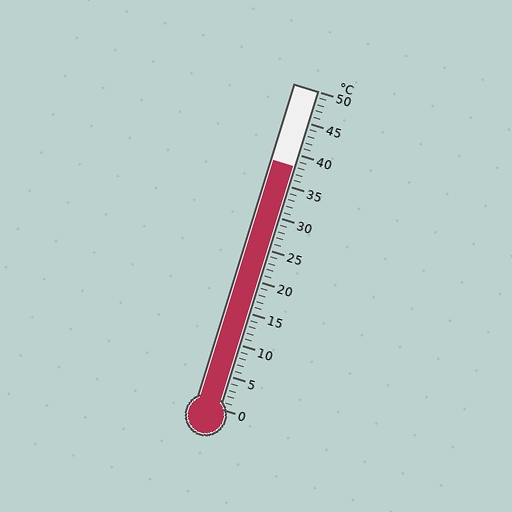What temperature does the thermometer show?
The thermometer shows approximately 38°C.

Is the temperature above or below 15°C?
The temperature is above 15°C.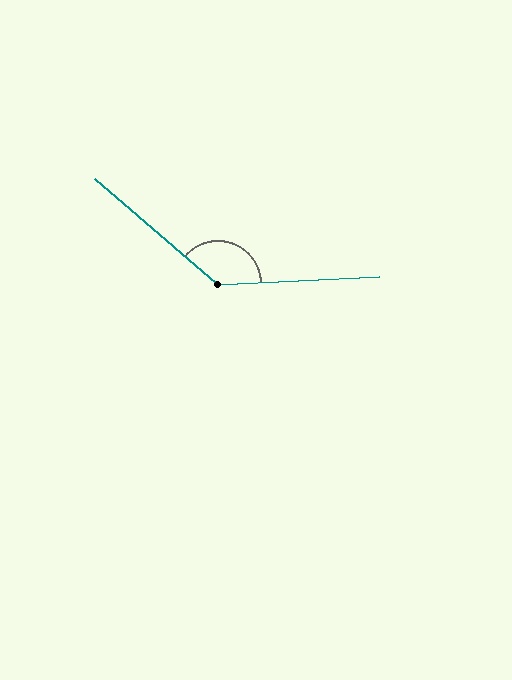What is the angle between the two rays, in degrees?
Approximately 137 degrees.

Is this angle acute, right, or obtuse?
It is obtuse.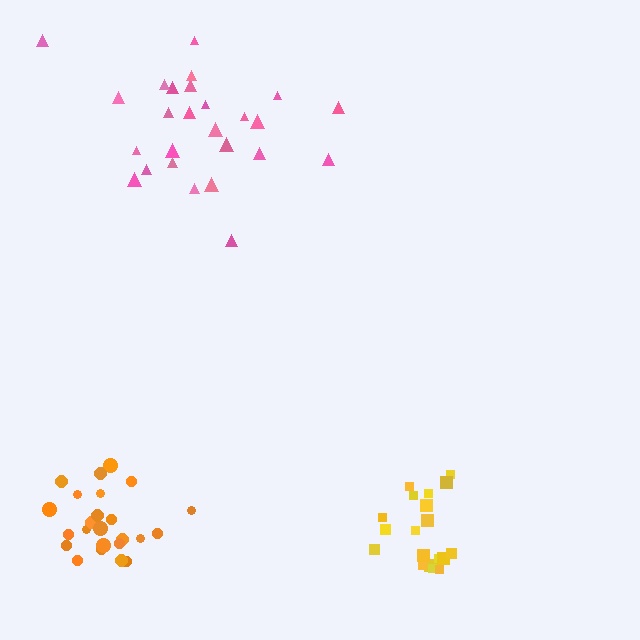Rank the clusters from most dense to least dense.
orange, yellow, pink.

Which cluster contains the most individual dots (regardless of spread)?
Pink (26).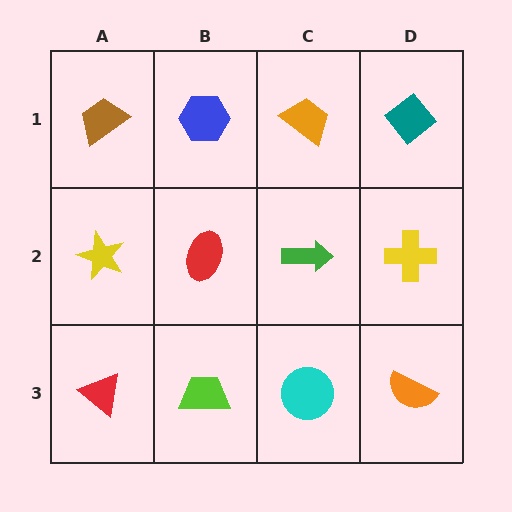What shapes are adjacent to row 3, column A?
A yellow star (row 2, column A), a lime trapezoid (row 3, column B).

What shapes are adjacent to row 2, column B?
A blue hexagon (row 1, column B), a lime trapezoid (row 3, column B), a yellow star (row 2, column A), a green arrow (row 2, column C).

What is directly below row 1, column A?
A yellow star.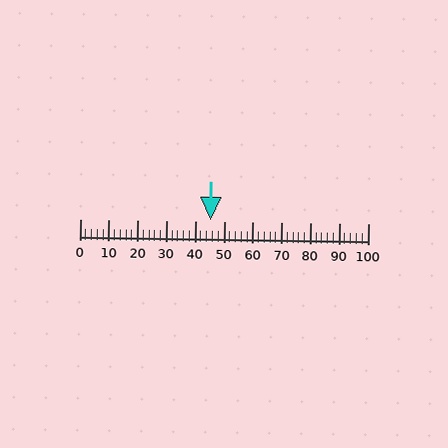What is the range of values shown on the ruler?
The ruler shows values from 0 to 100.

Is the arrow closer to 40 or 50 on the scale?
The arrow is closer to 50.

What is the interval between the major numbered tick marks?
The major tick marks are spaced 10 units apart.